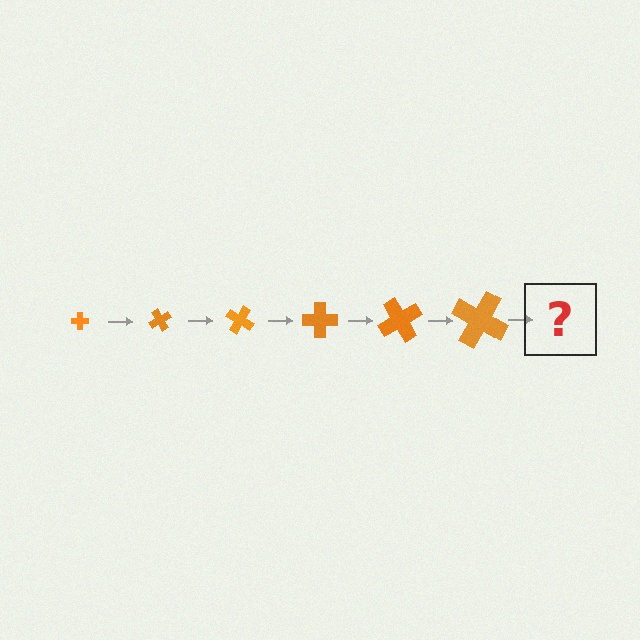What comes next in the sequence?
The next element should be a cross, larger than the previous one and rotated 360 degrees from the start.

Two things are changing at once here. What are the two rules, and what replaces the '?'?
The two rules are that the cross grows larger each step and it rotates 60 degrees each step. The '?' should be a cross, larger than the previous one and rotated 360 degrees from the start.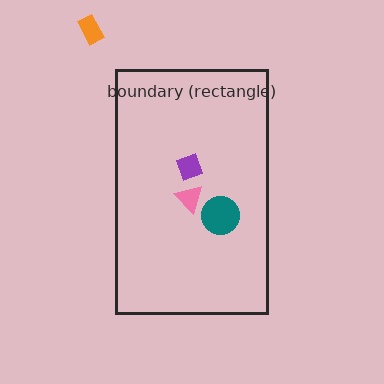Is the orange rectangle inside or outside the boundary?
Outside.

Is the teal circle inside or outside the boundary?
Inside.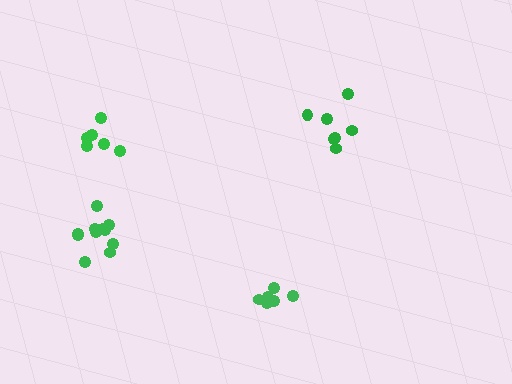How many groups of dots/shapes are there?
There are 4 groups.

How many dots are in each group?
Group 1: 6 dots, Group 2: 11 dots, Group 3: 7 dots, Group 4: 6 dots (30 total).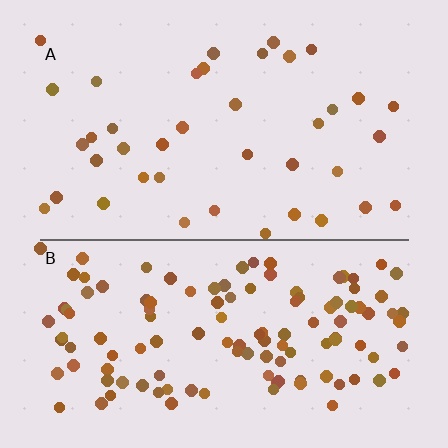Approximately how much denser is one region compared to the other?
Approximately 3.1× — region B over region A.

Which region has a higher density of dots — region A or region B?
B (the bottom).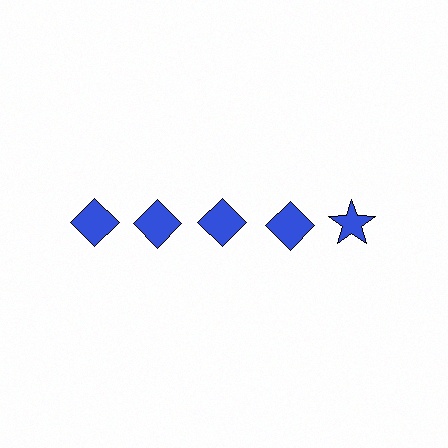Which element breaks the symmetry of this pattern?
The blue star in the top row, rightmost column breaks the symmetry. All other shapes are blue diamonds.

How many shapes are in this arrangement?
There are 5 shapes arranged in a grid pattern.